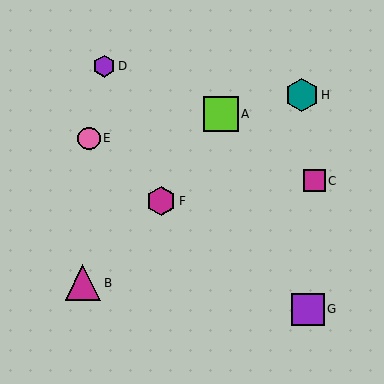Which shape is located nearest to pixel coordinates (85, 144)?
The pink circle (labeled E) at (89, 138) is nearest to that location.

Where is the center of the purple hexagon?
The center of the purple hexagon is at (104, 66).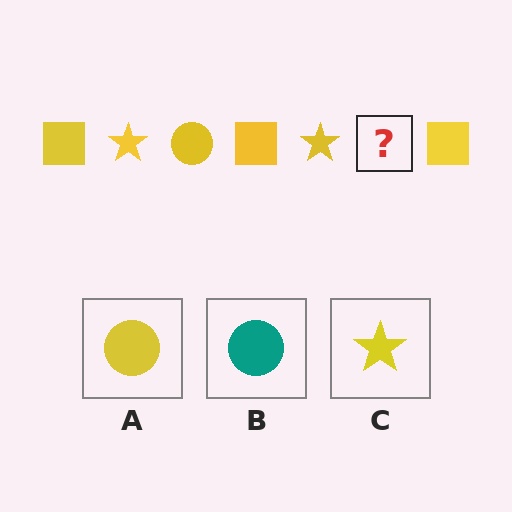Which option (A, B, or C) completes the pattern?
A.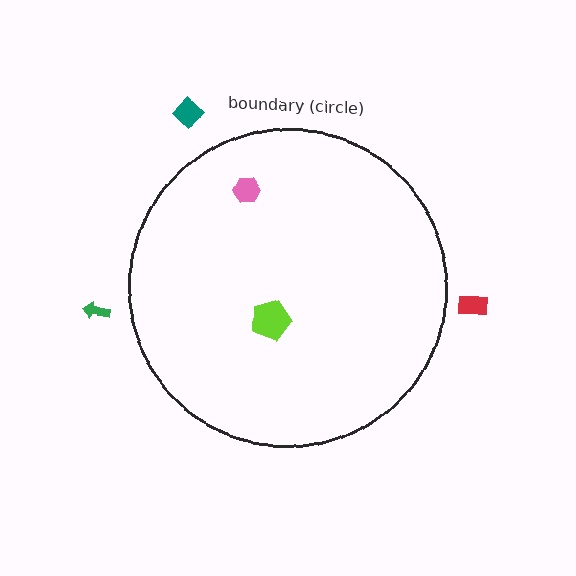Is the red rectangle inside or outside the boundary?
Outside.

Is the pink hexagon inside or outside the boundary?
Inside.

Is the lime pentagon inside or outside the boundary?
Inside.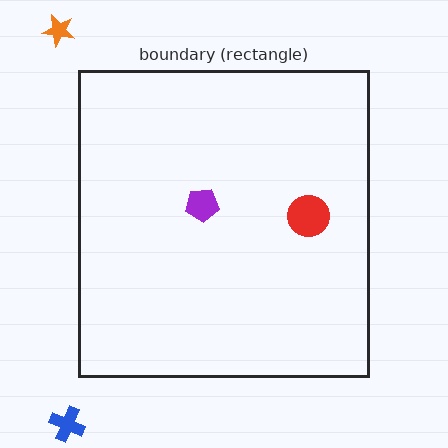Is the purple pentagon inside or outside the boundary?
Inside.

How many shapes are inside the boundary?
2 inside, 2 outside.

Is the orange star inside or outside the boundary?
Outside.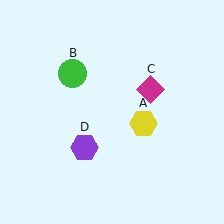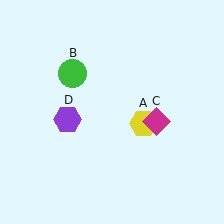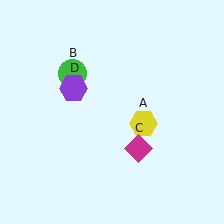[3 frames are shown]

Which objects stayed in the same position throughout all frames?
Yellow hexagon (object A) and green circle (object B) remained stationary.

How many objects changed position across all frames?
2 objects changed position: magenta diamond (object C), purple hexagon (object D).